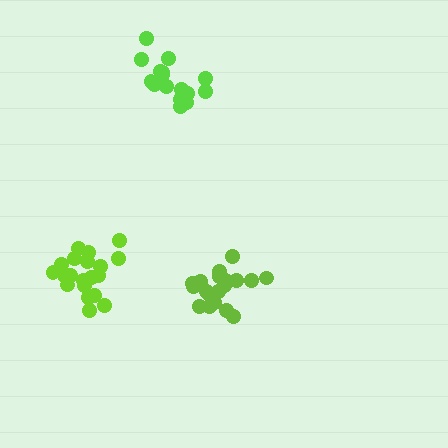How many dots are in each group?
Group 1: 20 dots, Group 2: 16 dots, Group 3: 20 dots (56 total).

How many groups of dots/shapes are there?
There are 3 groups.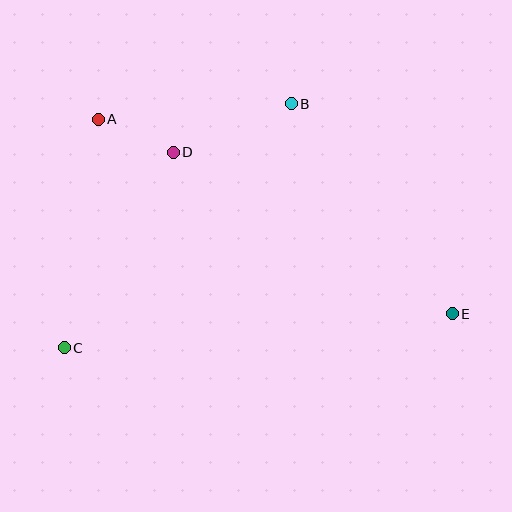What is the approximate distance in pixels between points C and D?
The distance between C and D is approximately 224 pixels.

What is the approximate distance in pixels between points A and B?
The distance between A and B is approximately 194 pixels.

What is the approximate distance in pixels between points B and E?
The distance between B and E is approximately 265 pixels.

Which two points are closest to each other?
Points A and D are closest to each other.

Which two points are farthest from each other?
Points A and E are farthest from each other.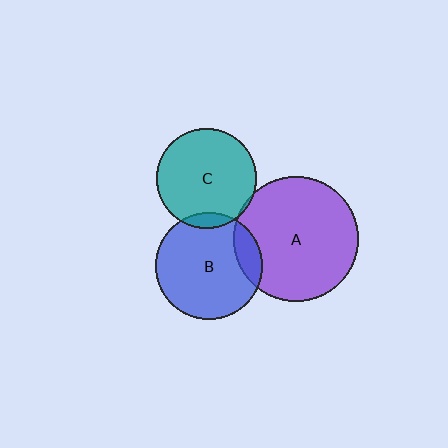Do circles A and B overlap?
Yes.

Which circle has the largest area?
Circle A (purple).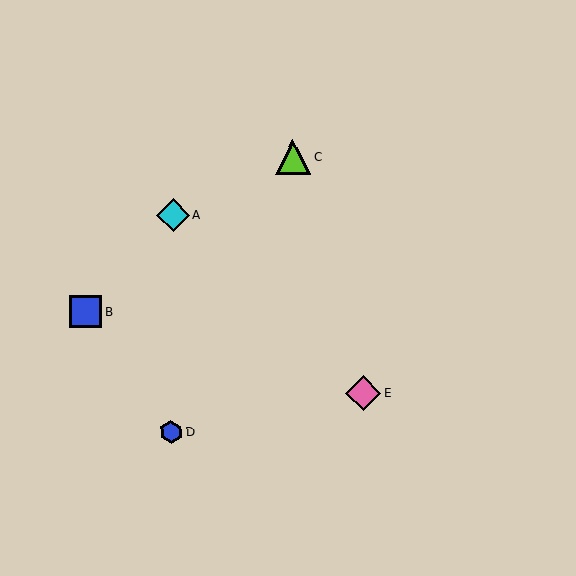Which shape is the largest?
The lime triangle (labeled C) is the largest.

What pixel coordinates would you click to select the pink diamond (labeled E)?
Click at (363, 394) to select the pink diamond E.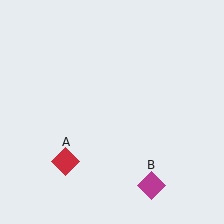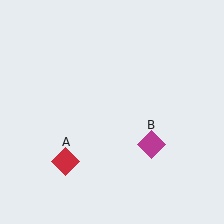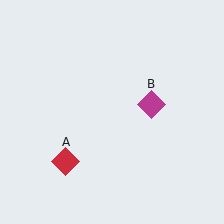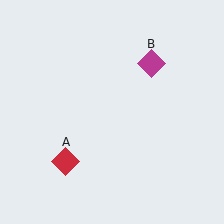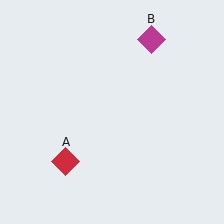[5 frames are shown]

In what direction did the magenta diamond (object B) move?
The magenta diamond (object B) moved up.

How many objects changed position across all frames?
1 object changed position: magenta diamond (object B).